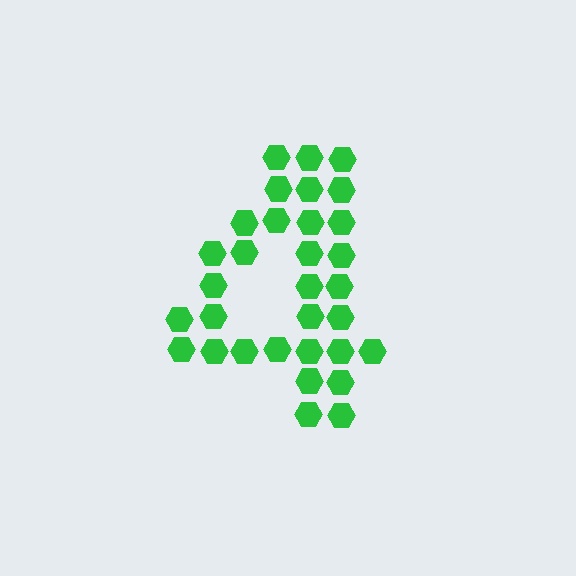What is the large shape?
The large shape is the digit 4.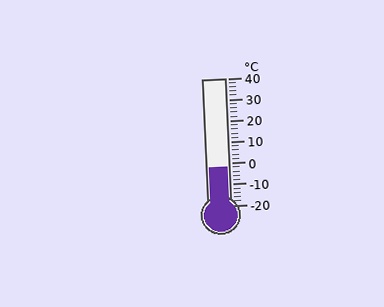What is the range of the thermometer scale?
The thermometer scale ranges from -20°C to 40°C.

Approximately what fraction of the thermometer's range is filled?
The thermometer is filled to approximately 30% of its range.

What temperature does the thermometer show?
The thermometer shows approximately -2°C.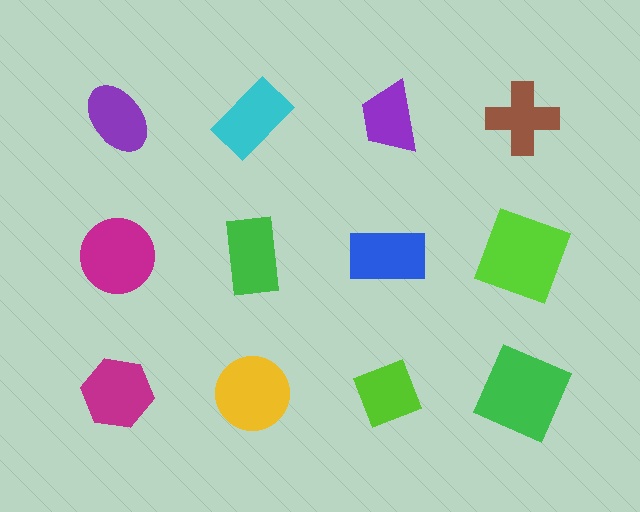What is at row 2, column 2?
A green rectangle.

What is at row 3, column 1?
A magenta hexagon.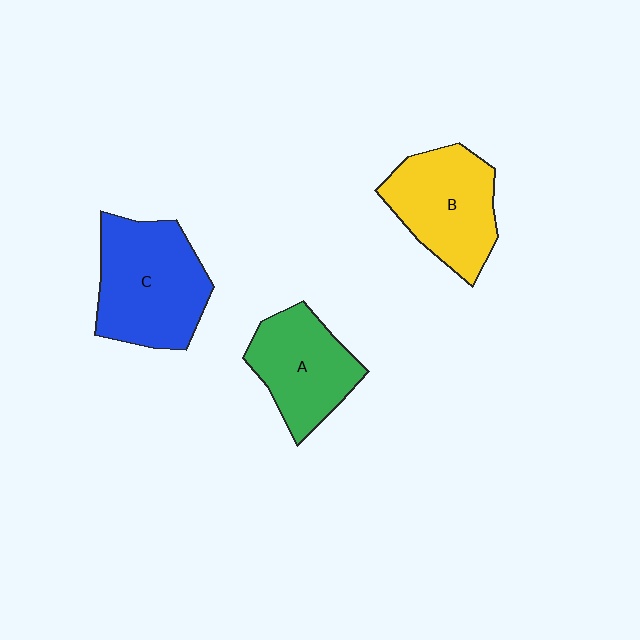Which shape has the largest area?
Shape C (blue).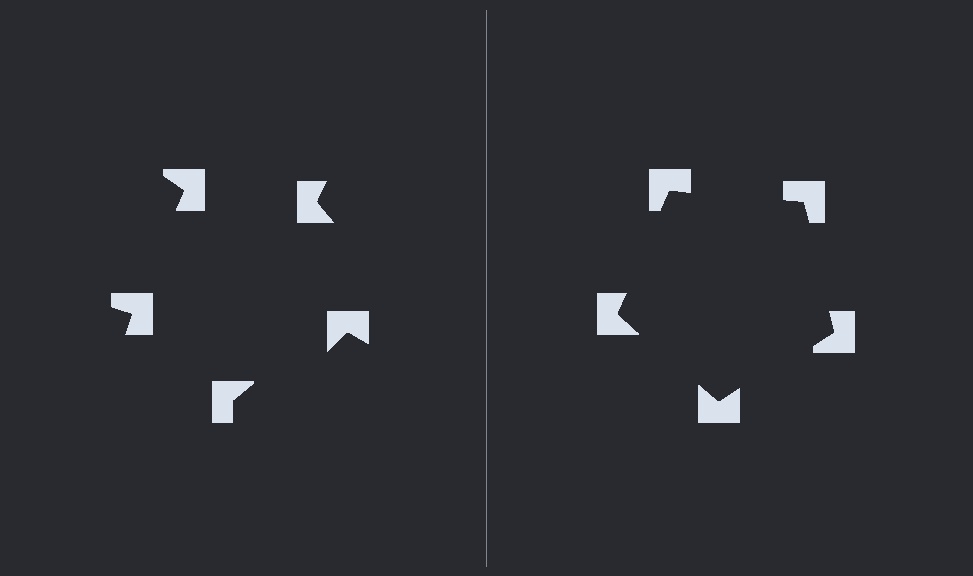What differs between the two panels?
The notched squares are positioned identically on both sides; only the wedge orientations differ. On the right they align to a pentagon; on the left they are misaligned.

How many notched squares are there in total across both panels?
10 — 5 on each side.